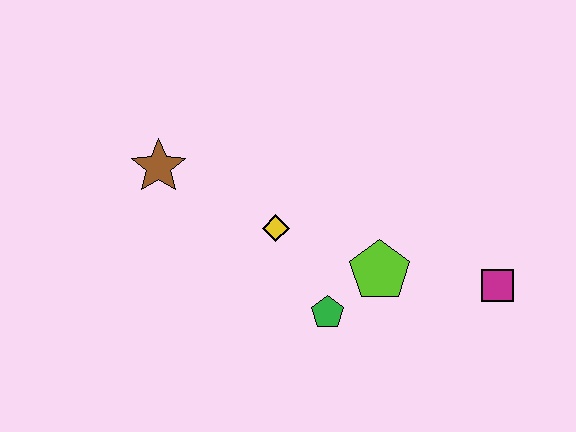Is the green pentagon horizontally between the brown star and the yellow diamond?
No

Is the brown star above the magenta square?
Yes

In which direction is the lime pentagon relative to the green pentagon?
The lime pentagon is to the right of the green pentagon.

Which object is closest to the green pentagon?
The lime pentagon is closest to the green pentagon.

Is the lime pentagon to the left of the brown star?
No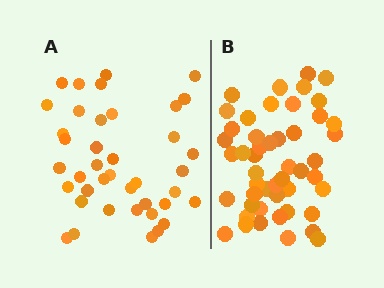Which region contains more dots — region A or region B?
Region B (the right region) has more dots.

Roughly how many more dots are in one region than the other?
Region B has roughly 8 or so more dots than region A.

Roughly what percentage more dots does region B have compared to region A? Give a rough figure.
About 20% more.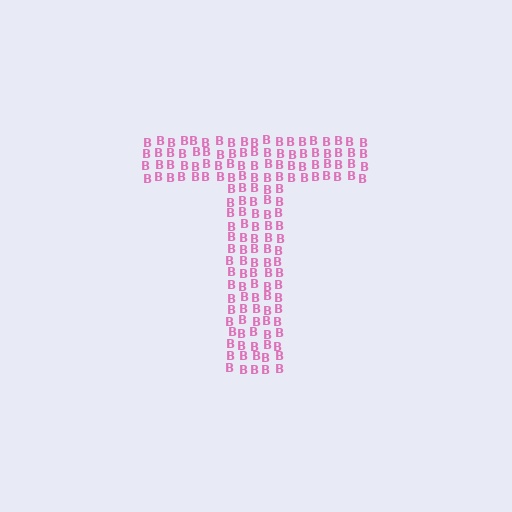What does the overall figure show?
The overall figure shows the letter T.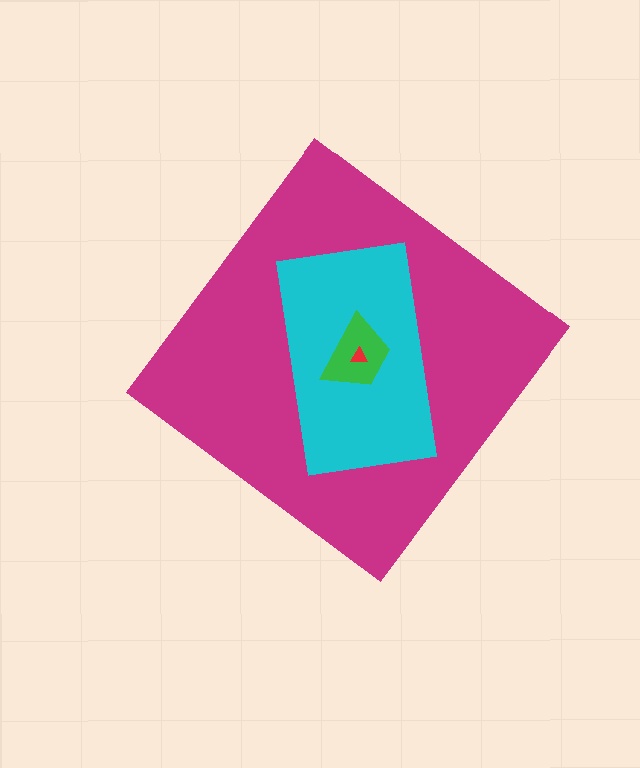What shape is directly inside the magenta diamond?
The cyan rectangle.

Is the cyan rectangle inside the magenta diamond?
Yes.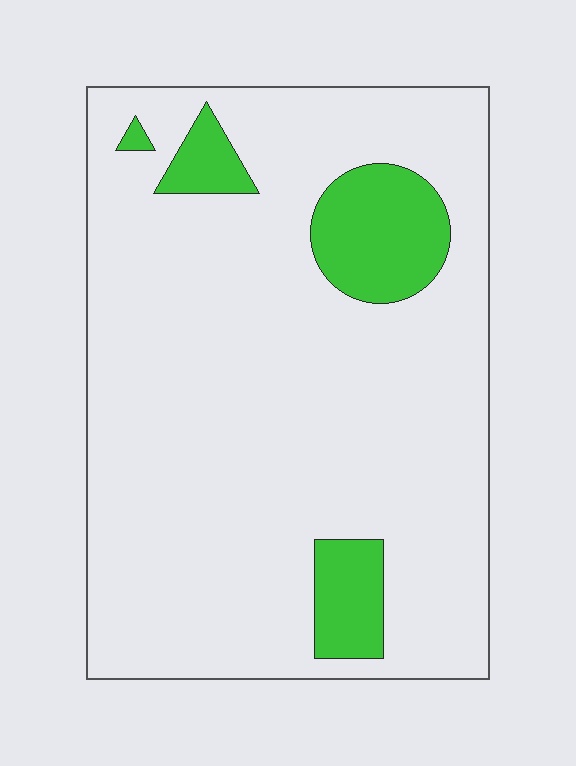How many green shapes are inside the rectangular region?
4.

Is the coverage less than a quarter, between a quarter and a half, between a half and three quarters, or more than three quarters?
Less than a quarter.